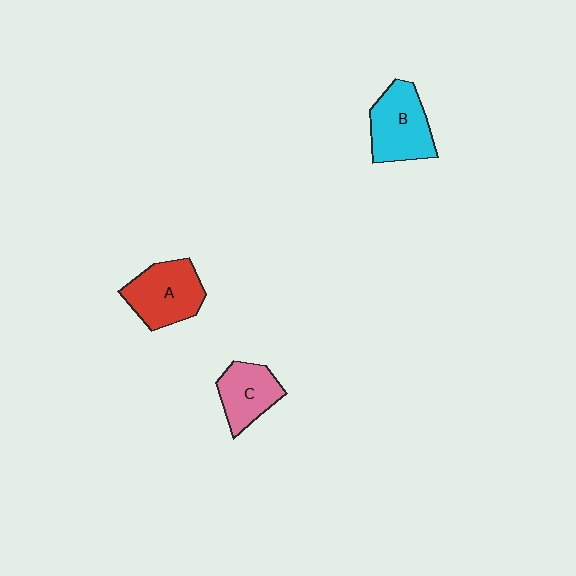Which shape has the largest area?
Shape B (cyan).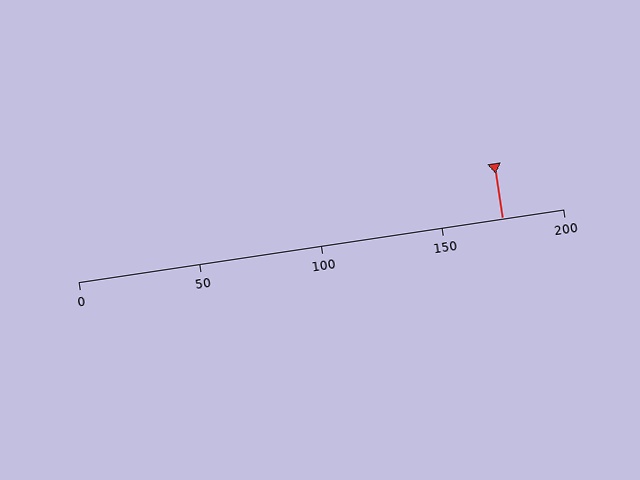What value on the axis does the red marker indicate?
The marker indicates approximately 175.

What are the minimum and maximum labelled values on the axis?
The axis runs from 0 to 200.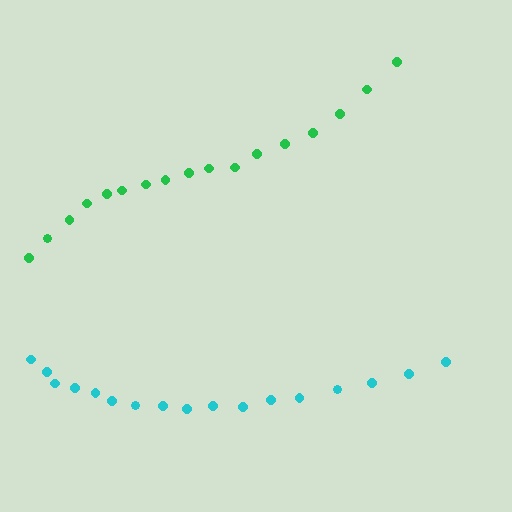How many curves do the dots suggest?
There are 2 distinct paths.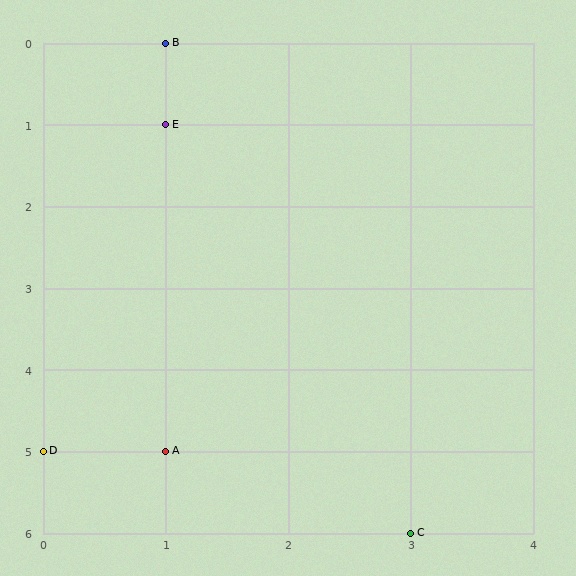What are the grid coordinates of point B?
Point B is at grid coordinates (1, 0).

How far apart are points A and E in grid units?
Points A and E are 4 rows apart.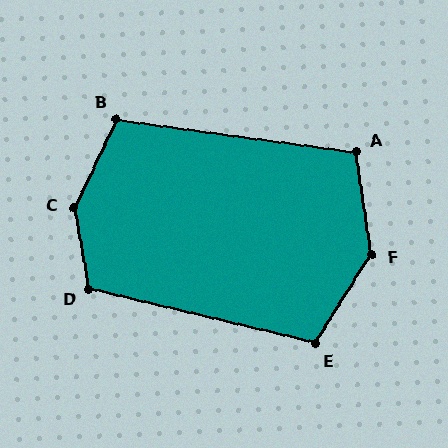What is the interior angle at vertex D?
Approximately 113 degrees (obtuse).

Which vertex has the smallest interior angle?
A, at approximately 106 degrees.